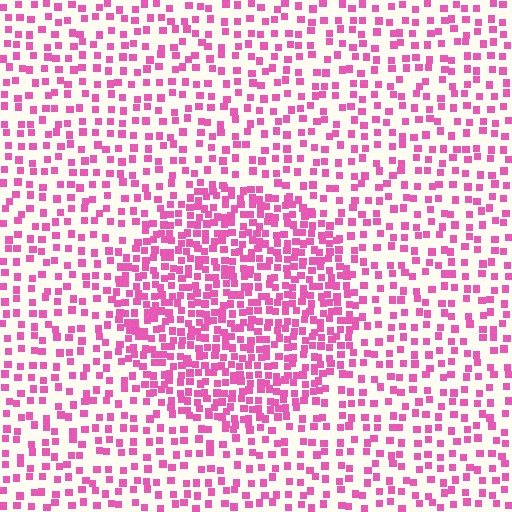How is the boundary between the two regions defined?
The boundary is defined by a change in element density (approximately 2.1x ratio). All elements are the same color, size, and shape.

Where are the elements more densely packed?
The elements are more densely packed inside the circle boundary.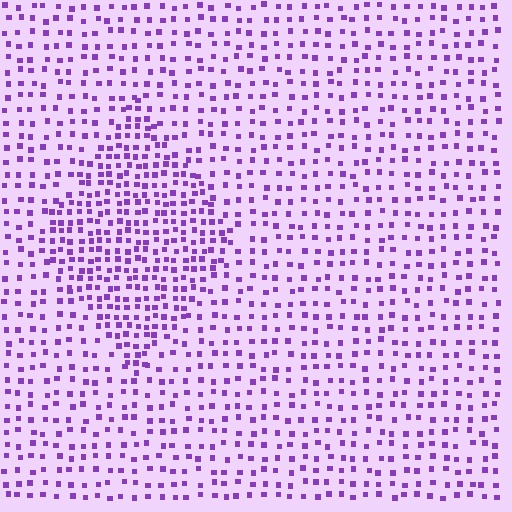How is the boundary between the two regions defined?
The boundary is defined by a change in element density (approximately 1.9x ratio). All elements are the same color, size, and shape.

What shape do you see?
I see a diamond.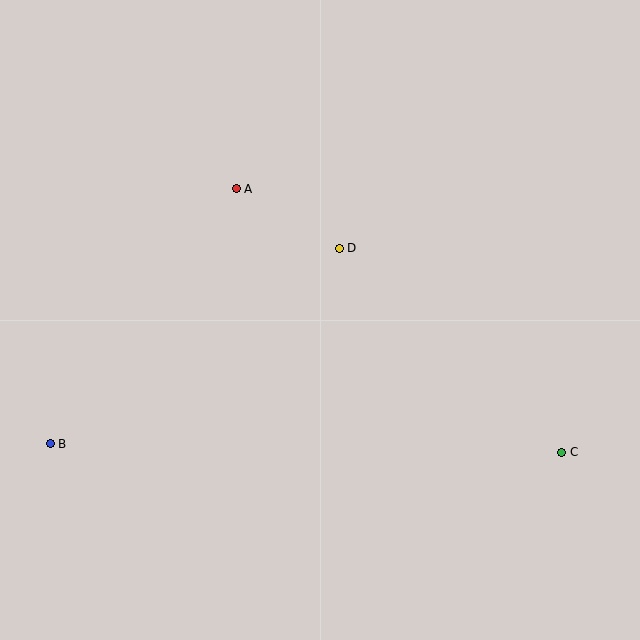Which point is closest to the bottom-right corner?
Point C is closest to the bottom-right corner.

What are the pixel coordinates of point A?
Point A is at (236, 189).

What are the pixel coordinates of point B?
Point B is at (50, 444).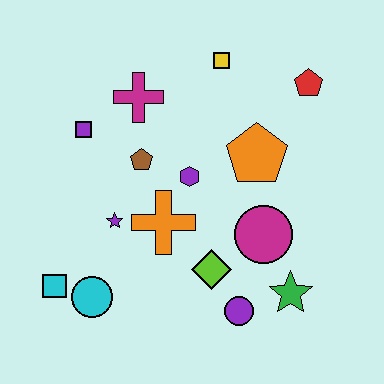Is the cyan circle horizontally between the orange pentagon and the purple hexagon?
No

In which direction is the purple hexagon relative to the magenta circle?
The purple hexagon is to the left of the magenta circle.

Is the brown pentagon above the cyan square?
Yes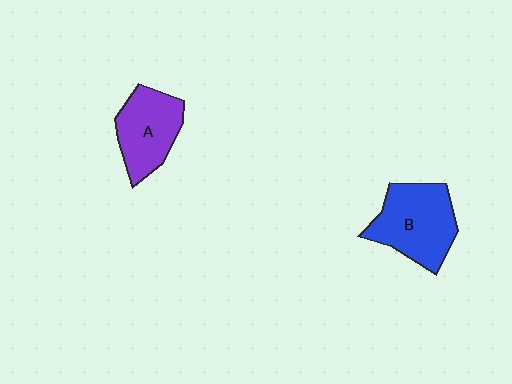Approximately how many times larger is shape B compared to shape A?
Approximately 1.2 times.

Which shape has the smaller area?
Shape A (purple).